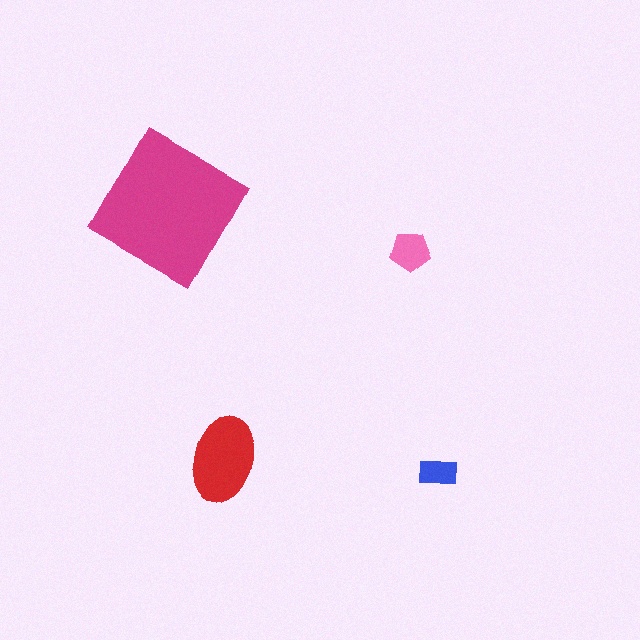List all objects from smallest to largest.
The blue rectangle, the pink pentagon, the red ellipse, the magenta square.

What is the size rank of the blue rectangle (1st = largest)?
4th.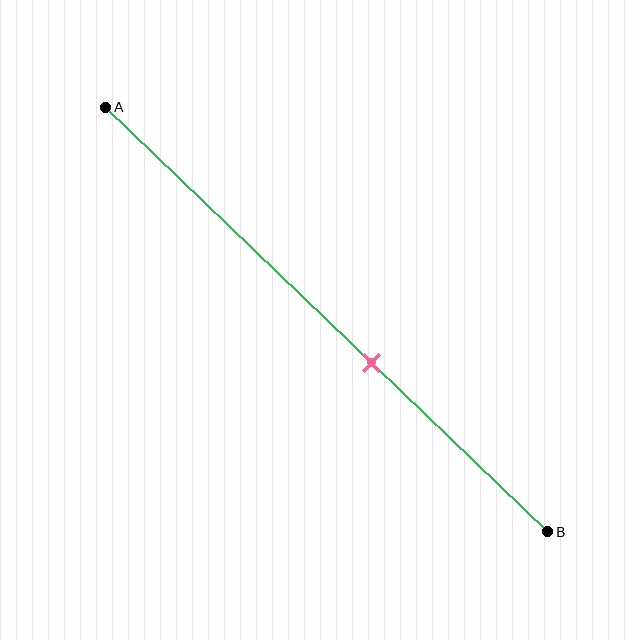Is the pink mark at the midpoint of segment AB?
No, the mark is at about 60% from A, not at the 50% midpoint.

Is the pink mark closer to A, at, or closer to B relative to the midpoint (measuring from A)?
The pink mark is closer to point B than the midpoint of segment AB.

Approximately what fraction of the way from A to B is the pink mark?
The pink mark is approximately 60% of the way from A to B.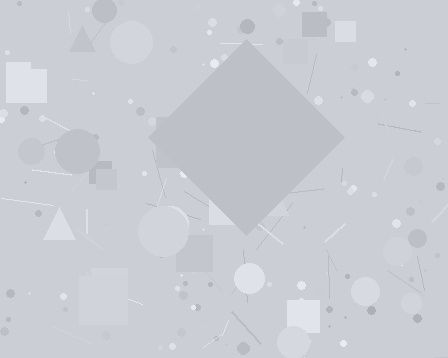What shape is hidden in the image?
A diamond is hidden in the image.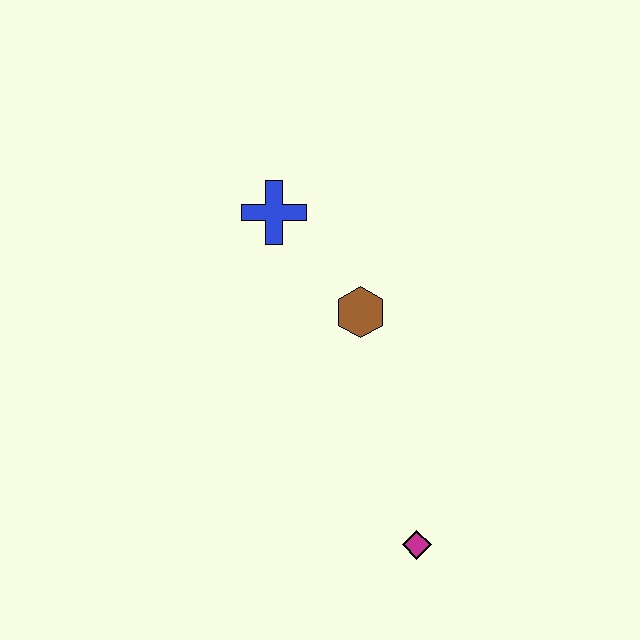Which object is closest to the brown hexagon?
The blue cross is closest to the brown hexagon.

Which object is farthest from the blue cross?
The magenta diamond is farthest from the blue cross.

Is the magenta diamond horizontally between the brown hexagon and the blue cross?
No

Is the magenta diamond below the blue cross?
Yes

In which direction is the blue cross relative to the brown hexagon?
The blue cross is above the brown hexagon.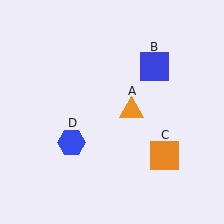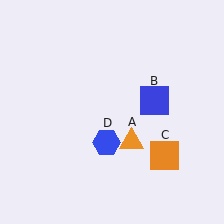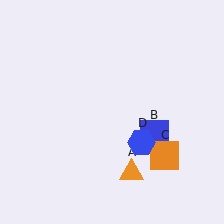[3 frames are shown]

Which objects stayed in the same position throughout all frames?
Orange square (object C) remained stationary.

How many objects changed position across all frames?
3 objects changed position: orange triangle (object A), blue square (object B), blue hexagon (object D).